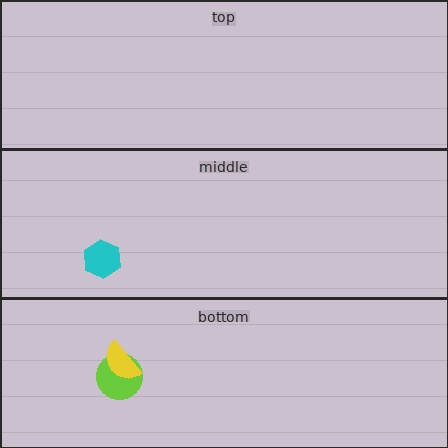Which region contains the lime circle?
The bottom region.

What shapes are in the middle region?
The cyan hexagon.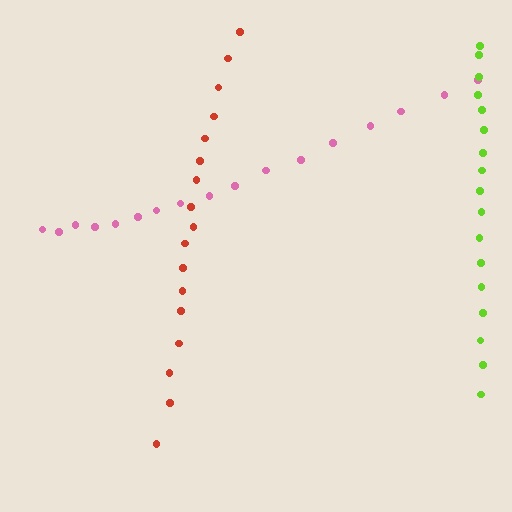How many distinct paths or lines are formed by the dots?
There are 3 distinct paths.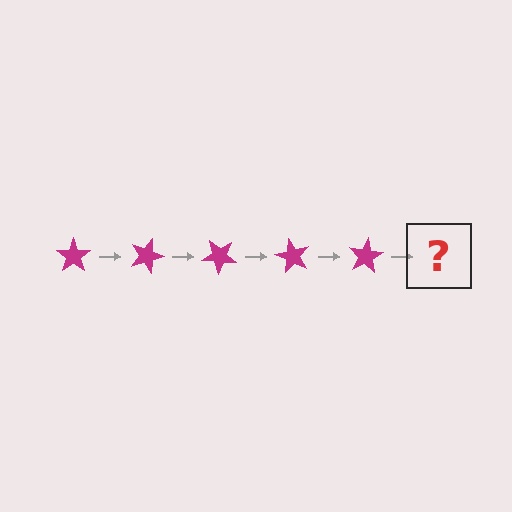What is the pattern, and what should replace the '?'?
The pattern is that the star rotates 20 degrees each step. The '?' should be a magenta star rotated 100 degrees.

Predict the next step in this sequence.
The next step is a magenta star rotated 100 degrees.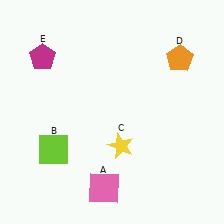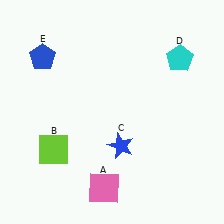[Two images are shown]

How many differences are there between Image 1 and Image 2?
There are 3 differences between the two images.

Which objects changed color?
C changed from yellow to blue. D changed from orange to cyan. E changed from magenta to blue.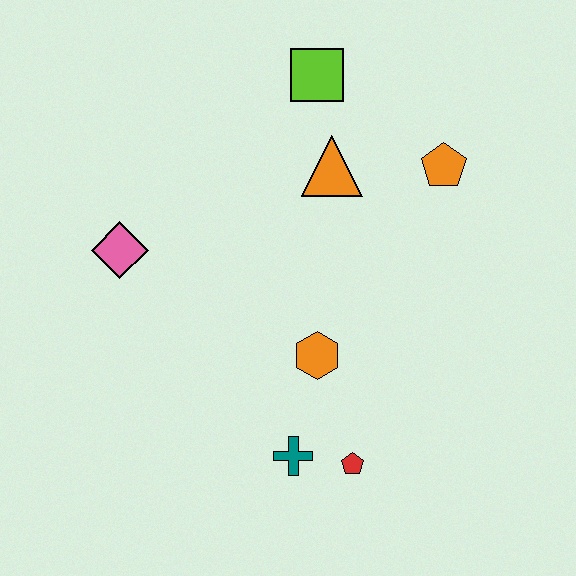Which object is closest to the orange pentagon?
The orange triangle is closest to the orange pentagon.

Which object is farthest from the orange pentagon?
The pink diamond is farthest from the orange pentagon.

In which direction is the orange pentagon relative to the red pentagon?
The orange pentagon is above the red pentagon.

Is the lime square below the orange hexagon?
No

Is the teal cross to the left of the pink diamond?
No